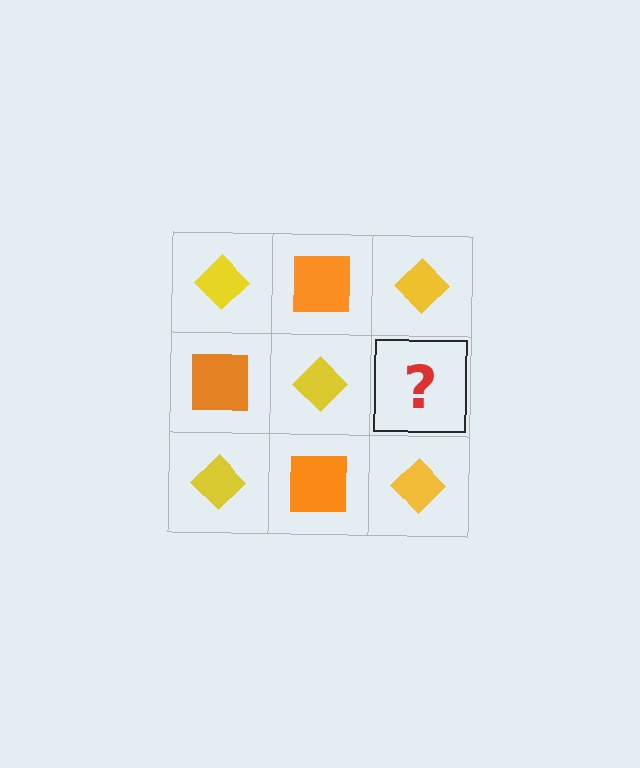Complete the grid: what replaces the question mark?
The question mark should be replaced with an orange square.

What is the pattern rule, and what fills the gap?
The rule is that it alternates yellow diamond and orange square in a checkerboard pattern. The gap should be filled with an orange square.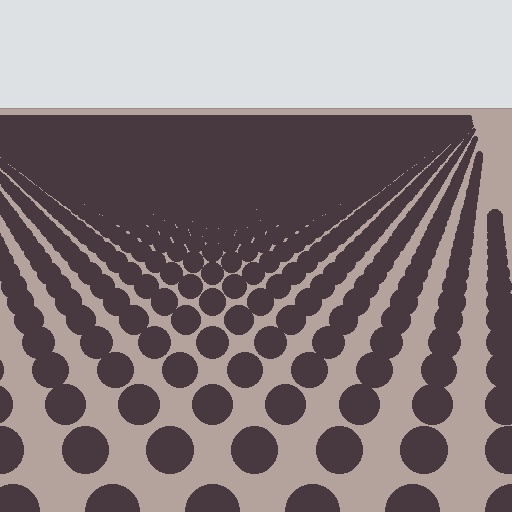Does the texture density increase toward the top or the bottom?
Density increases toward the top.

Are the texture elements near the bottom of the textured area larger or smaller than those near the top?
Larger. Near the bottom, elements are closer to the viewer and appear at a bigger on-screen size.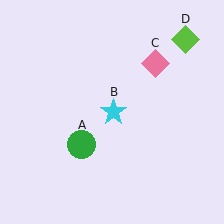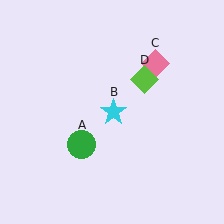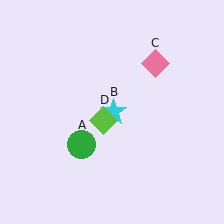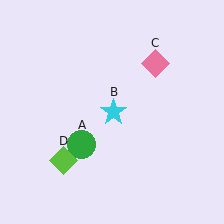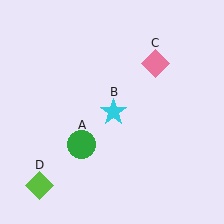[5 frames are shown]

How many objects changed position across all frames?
1 object changed position: lime diamond (object D).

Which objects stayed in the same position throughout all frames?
Green circle (object A) and cyan star (object B) and pink diamond (object C) remained stationary.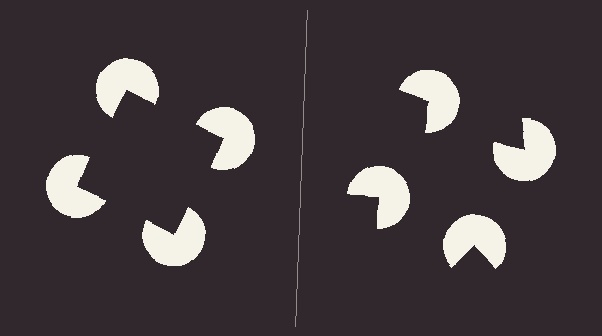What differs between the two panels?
The pac-man discs are positioned identically on both sides; only the wedge orientations differ. On the left they align to a square; on the right they are misaligned.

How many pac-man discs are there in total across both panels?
8 — 4 on each side.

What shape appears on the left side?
An illusory square.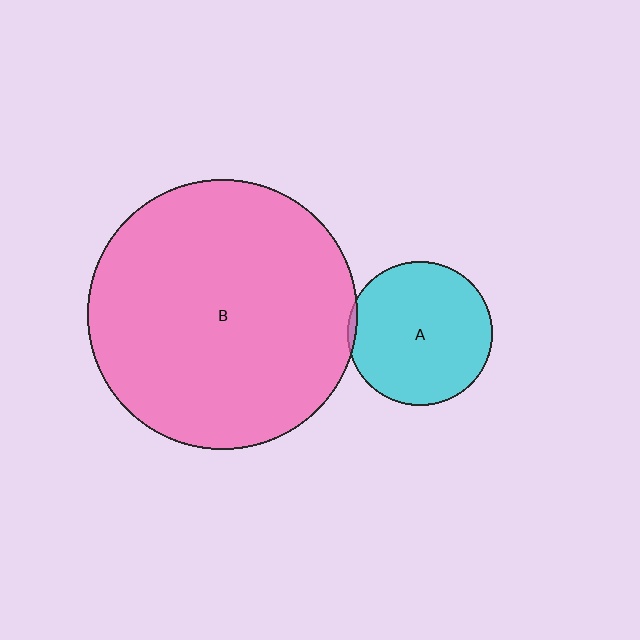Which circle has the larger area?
Circle B (pink).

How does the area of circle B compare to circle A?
Approximately 3.5 times.